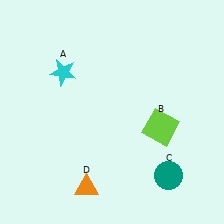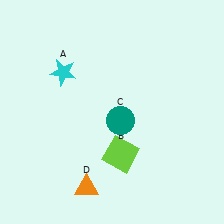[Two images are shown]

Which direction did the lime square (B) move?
The lime square (B) moved left.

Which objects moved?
The objects that moved are: the lime square (B), the teal circle (C).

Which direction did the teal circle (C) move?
The teal circle (C) moved up.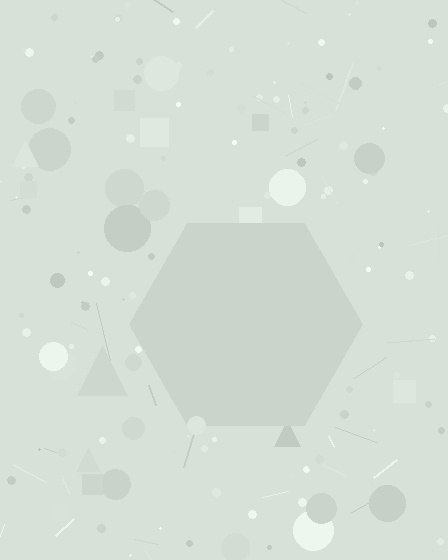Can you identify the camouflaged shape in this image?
The camouflaged shape is a hexagon.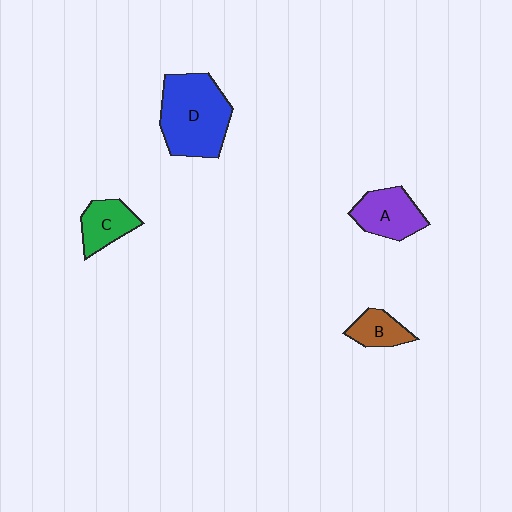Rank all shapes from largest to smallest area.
From largest to smallest: D (blue), A (purple), C (green), B (brown).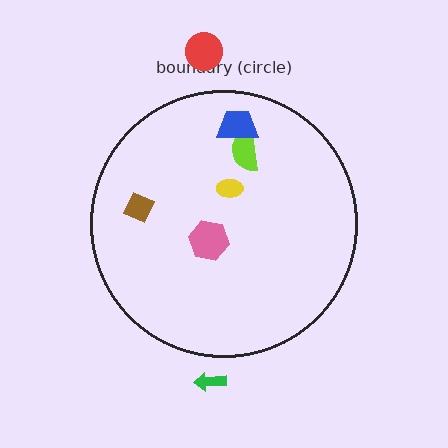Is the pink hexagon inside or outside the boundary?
Inside.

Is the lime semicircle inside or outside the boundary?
Inside.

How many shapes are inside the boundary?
5 inside, 2 outside.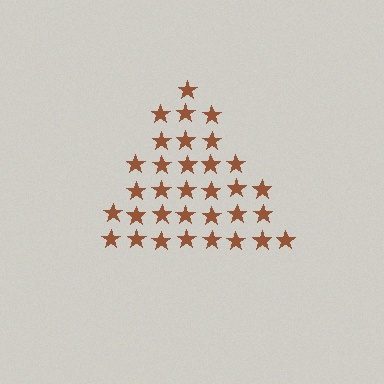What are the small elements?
The small elements are stars.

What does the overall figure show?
The overall figure shows a triangle.